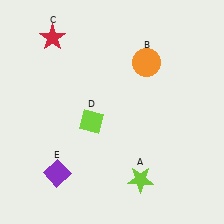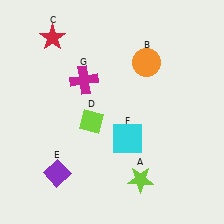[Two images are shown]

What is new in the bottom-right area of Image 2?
A cyan square (F) was added in the bottom-right area of Image 2.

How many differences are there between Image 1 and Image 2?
There are 2 differences between the two images.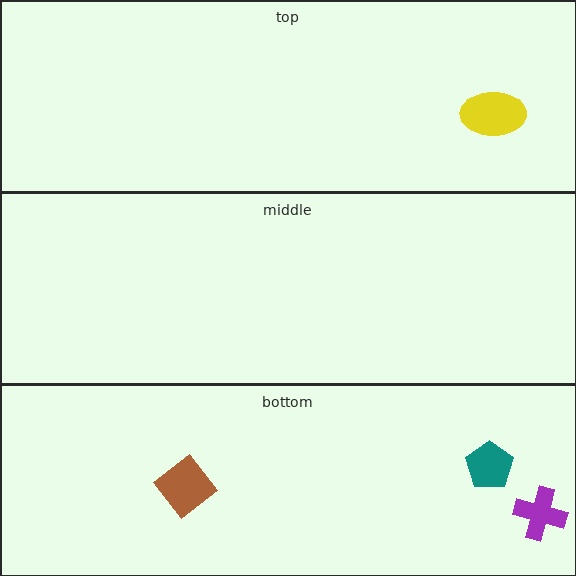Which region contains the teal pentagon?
The bottom region.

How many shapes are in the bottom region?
3.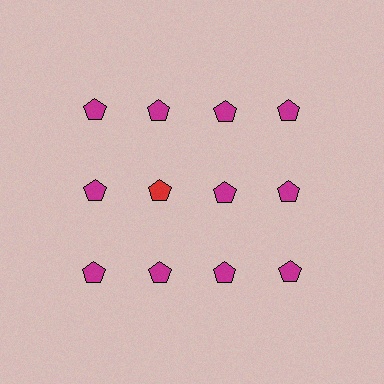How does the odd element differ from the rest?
It has a different color: red instead of magenta.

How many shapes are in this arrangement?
There are 12 shapes arranged in a grid pattern.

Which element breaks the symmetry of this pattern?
The red pentagon in the second row, second from left column breaks the symmetry. All other shapes are magenta pentagons.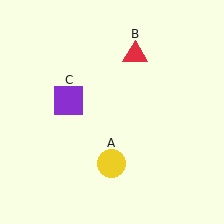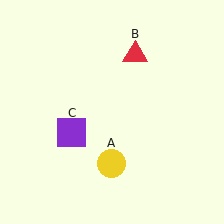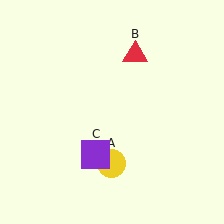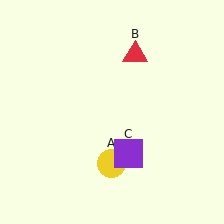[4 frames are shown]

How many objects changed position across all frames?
1 object changed position: purple square (object C).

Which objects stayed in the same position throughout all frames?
Yellow circle (object A) and red triangle (object B) remained stationary.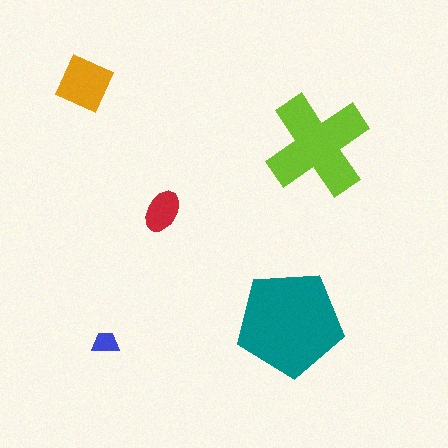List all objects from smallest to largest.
The blue trapezoid, the red ellipse, the orange square, the lime cross, the teal pentagon.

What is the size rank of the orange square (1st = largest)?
3rd.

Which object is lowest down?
The blue trapezoid is bottommost.